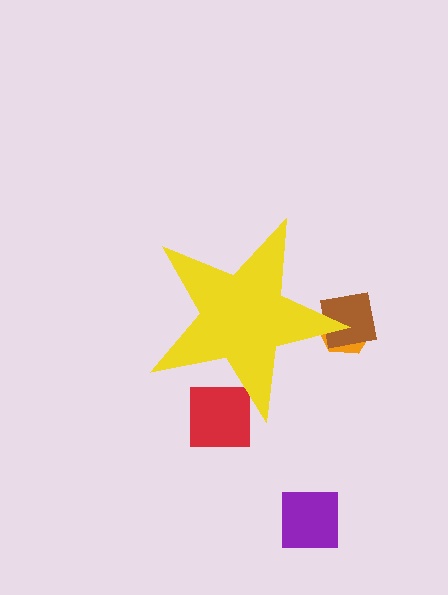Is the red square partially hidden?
Yes, the red square is partially hidden behind the yellow star.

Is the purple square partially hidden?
No, the purple square is fully visible.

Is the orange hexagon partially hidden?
Yes, the orange hexagon is partially hidden behind the yellow star.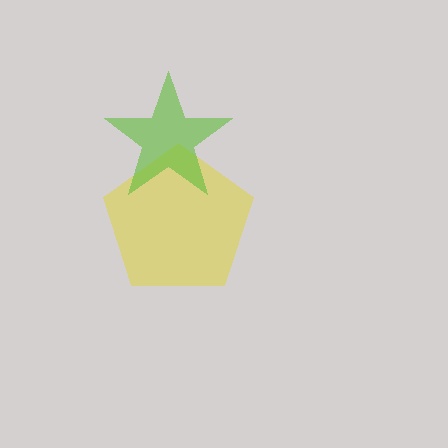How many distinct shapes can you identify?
There are 2 distinct shapes: a yellow pentagon, a lime star.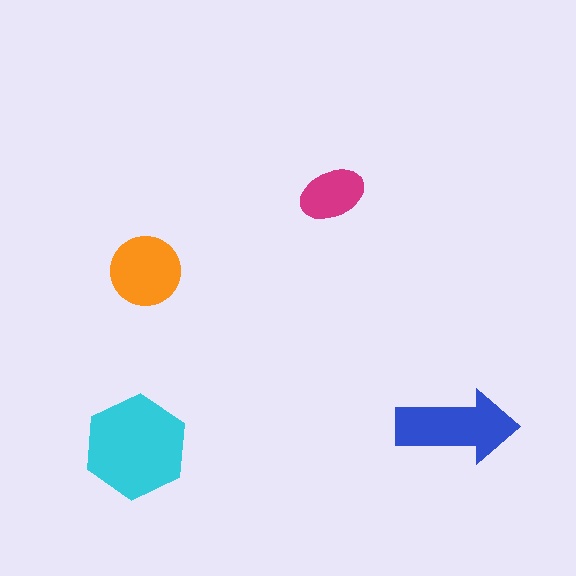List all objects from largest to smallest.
The cyan hexagon, the blue arrow, the orange circle, the magenta ellipse.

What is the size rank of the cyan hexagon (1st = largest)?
1st.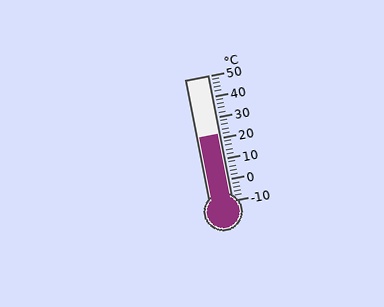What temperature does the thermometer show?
The thermometer shows approximately 22°C.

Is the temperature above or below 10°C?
The temperature is above 10°C.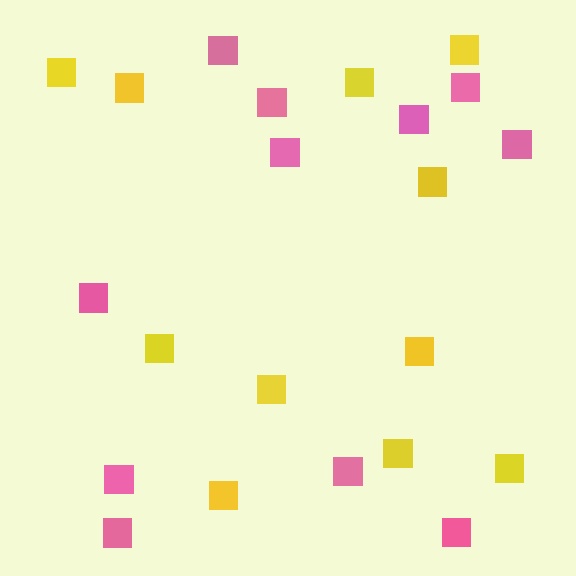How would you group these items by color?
There are 2 groups: one group of yellow squares (11) and one group of pink squares (11).